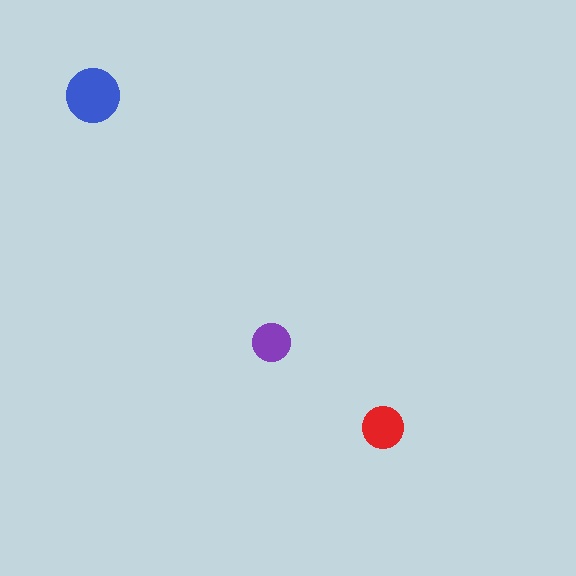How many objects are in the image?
There are 3 objects in the image.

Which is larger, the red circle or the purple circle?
The red one.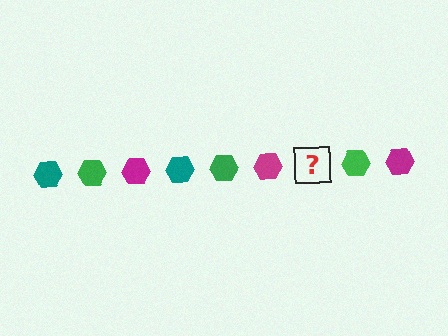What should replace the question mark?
The question mark should be replaced with a teal hexagon.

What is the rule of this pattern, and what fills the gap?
The rule is that the pattern cycles through teal, green, magenta hexagons. The gap should be filled with a teal hexagon.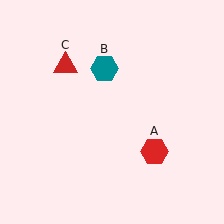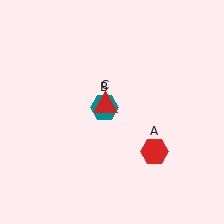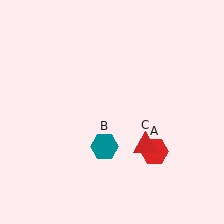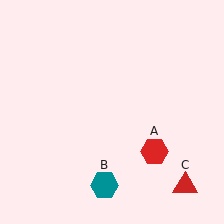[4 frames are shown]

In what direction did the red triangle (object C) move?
The red triangle (object C) moved down and to the right.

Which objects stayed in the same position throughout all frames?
Red hexagon (object A) remained stationary.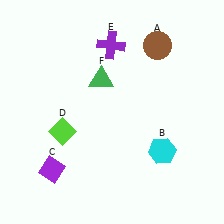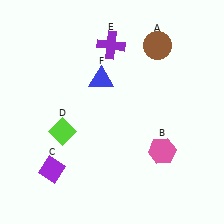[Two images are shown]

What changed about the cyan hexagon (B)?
In Image 1, B is cyan. In Image 2, it changed to pink.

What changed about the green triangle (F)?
In Image 1, F is green. In Image 2, it changed to blue.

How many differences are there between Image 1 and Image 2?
There are 2 differences between the two images.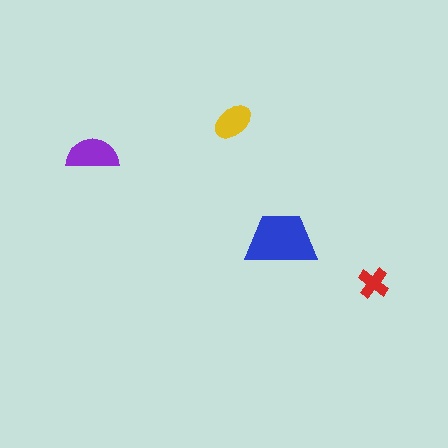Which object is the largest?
The blue trapezoid.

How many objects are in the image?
There are 4 objects in the image.